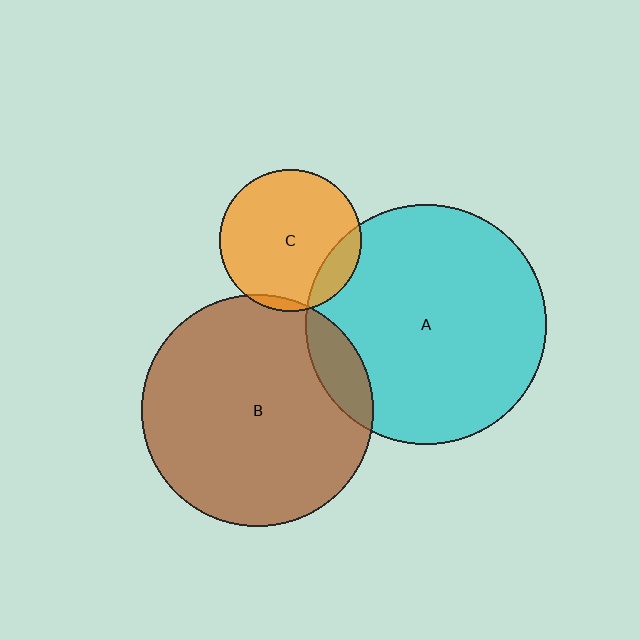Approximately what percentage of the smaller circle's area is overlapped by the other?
Approximately 15%.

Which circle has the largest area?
Circle A (cyan).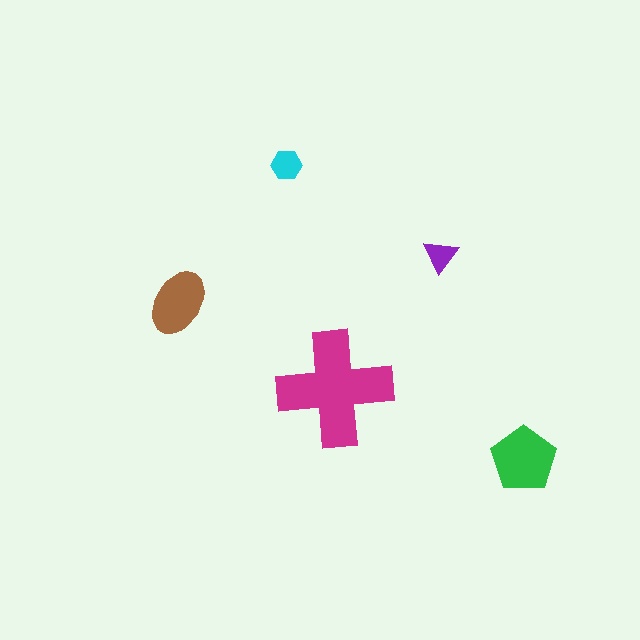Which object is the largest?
The magenta cross.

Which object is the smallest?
The purple triangle.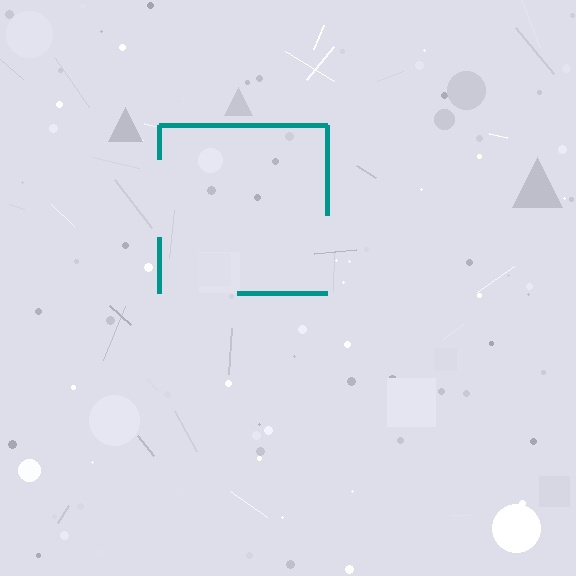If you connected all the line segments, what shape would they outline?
They would outline a square.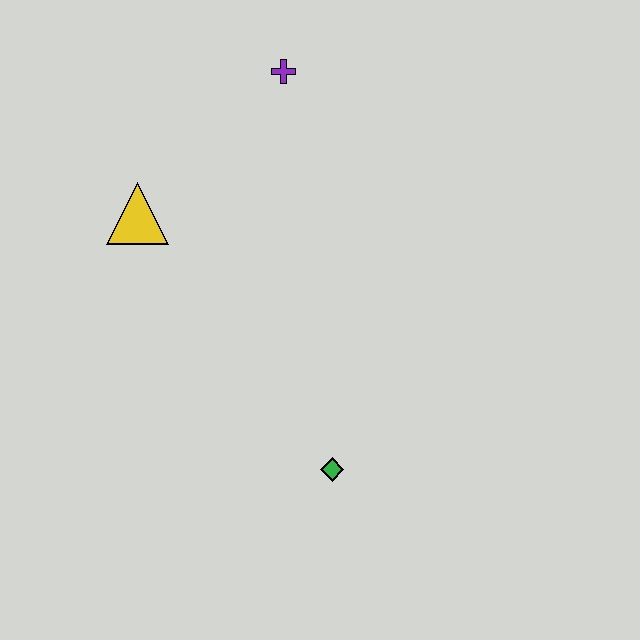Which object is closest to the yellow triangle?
The purple cross is closest to the yellow triangle.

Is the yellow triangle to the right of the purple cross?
No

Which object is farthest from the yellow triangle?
The green diamond is farthest from the yellow triangle.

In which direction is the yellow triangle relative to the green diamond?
The yellow triangle is above the green diamond.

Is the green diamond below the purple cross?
Yes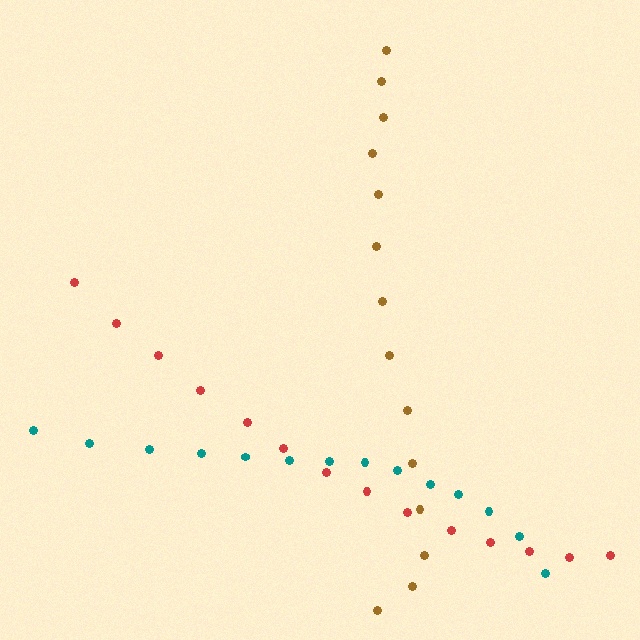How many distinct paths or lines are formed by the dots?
There are 3 distinct paths.